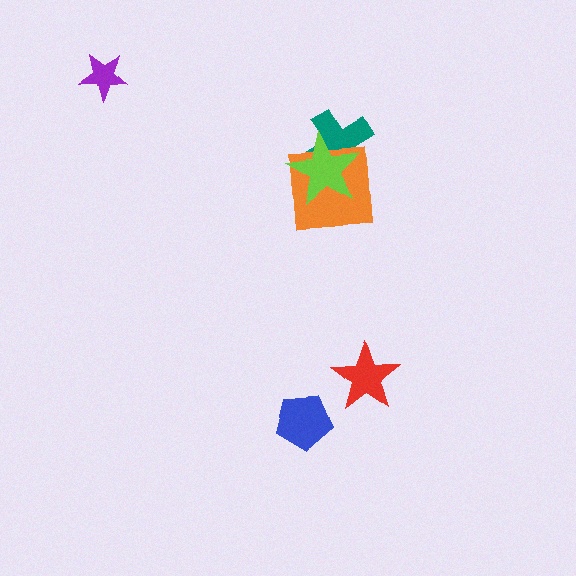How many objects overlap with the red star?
0 objects overlap with the red star.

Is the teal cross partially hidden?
Yes, it is partially covered by another shape.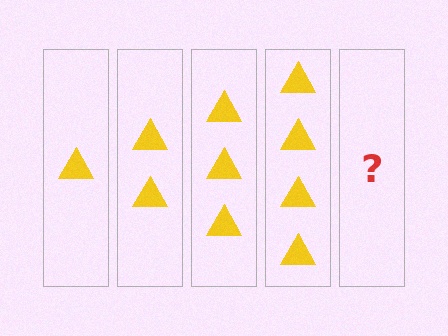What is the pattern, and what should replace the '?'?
The pattern is that each step adds one more triangle. The '?' should be 5 triangles.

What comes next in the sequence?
The next element should be 5 triangles.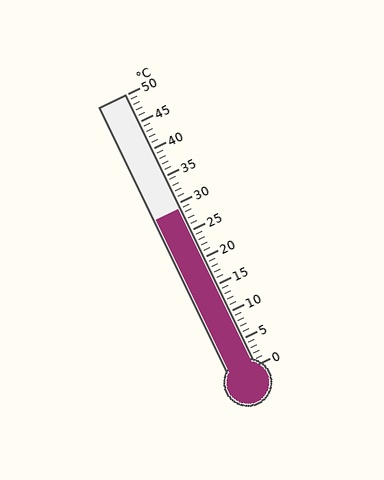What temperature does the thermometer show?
The thermometer shows approximately 29°C.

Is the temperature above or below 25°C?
The temperature is above 25°C.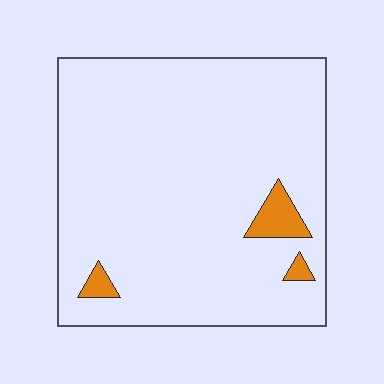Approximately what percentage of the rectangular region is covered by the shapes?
Approximately 5%.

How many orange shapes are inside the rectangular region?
3.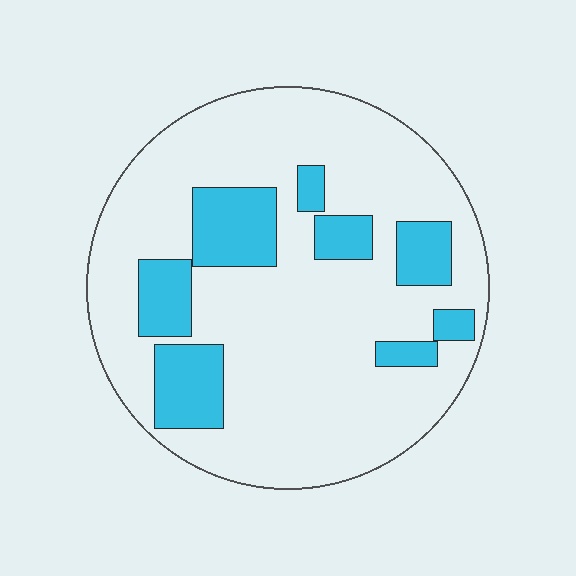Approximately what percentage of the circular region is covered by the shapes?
Approximately 20%.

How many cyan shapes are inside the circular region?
8.